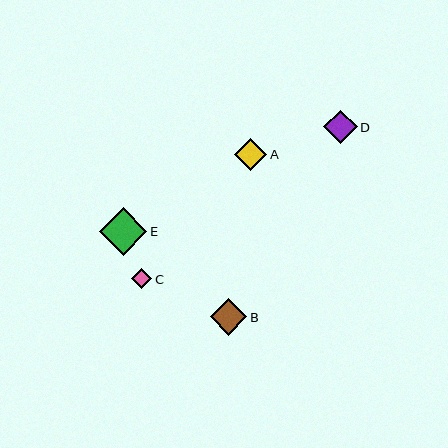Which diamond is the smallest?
Diamond C is the smallest with a size of approximately 20 pixels.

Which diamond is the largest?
Diamond E is the largest with a size of approximately 48 pixels.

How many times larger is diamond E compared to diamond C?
Diamond E is approximately 2.4 times the size of diamond C.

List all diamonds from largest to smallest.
From largest to smallest: E, B, D, A, C.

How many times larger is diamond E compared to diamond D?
Diamond E is approximately 1.4 times the size of diamond D.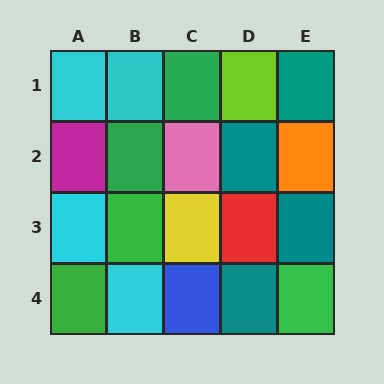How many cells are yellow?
1 cell is yellow.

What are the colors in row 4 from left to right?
Green, cyan, blue, teal, green.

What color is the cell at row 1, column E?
Teal.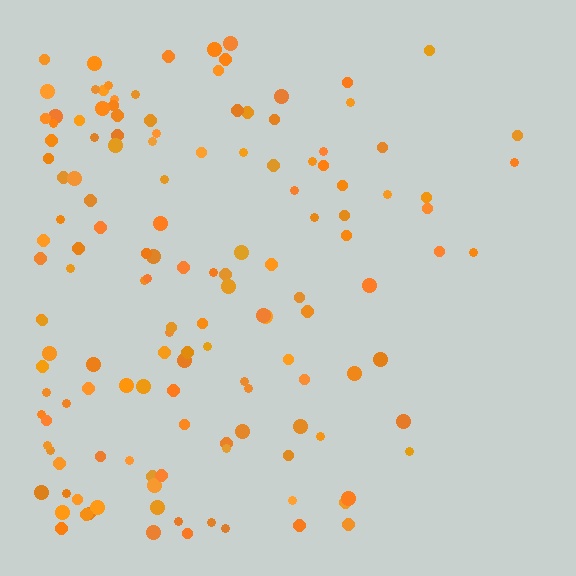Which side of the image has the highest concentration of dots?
The left.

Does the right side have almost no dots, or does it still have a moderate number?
Still a moderate number, just noticeably fewer than the left.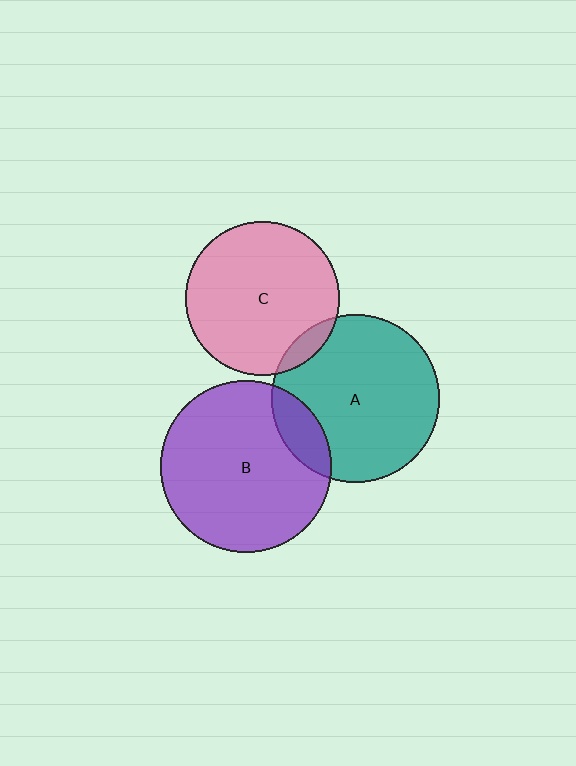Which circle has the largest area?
Circle B (purple).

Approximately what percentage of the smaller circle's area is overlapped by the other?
Approximately 15%.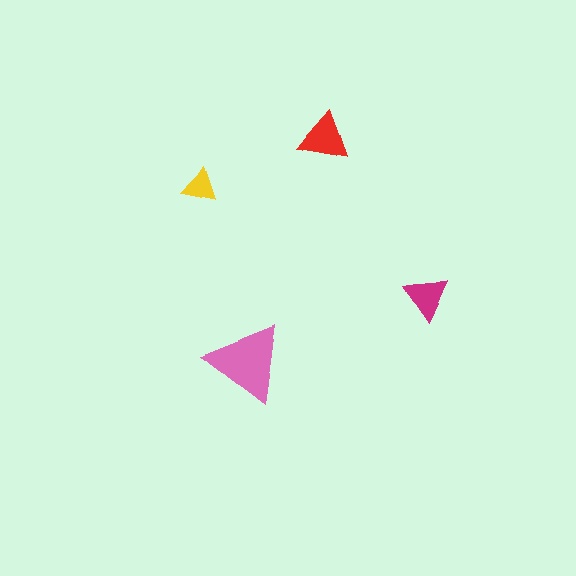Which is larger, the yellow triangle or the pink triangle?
The pink one.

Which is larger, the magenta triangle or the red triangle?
The red one.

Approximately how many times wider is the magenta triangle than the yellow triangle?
About 1.5 times wider.